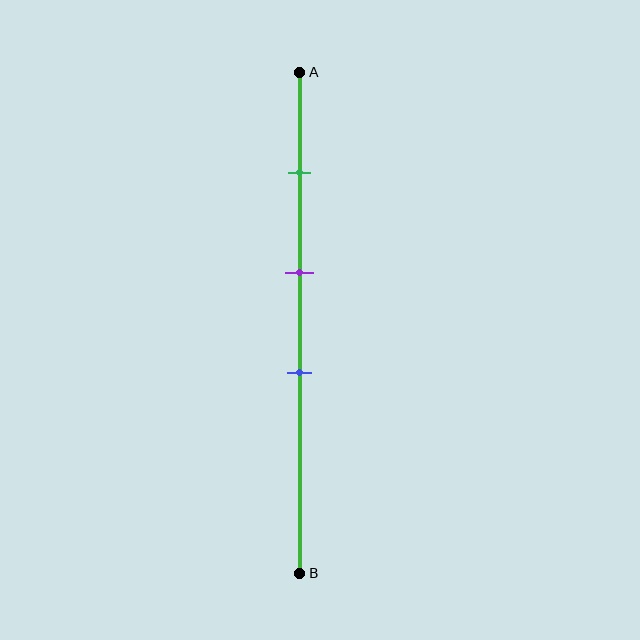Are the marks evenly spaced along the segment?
Yes, the marks are approximately evenly spaced.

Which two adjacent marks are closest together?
The purple and blue marks are the closest adjacent pair.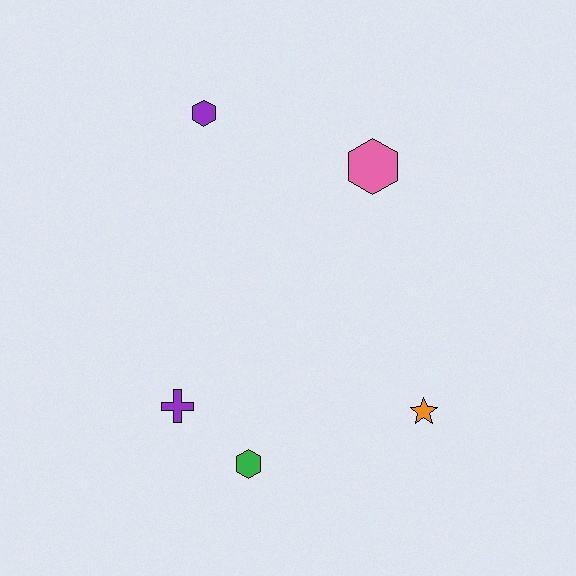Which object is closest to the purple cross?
The green hexagon is closest to the purple cross.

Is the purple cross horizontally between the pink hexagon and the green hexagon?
No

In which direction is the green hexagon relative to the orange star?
The green hexagon is to the left of the orange star.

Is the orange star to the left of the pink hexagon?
No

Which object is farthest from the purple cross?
The pink hexagon is farthest from the purple cross.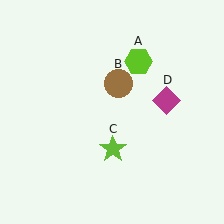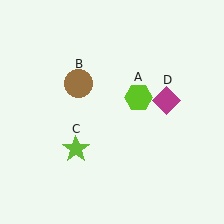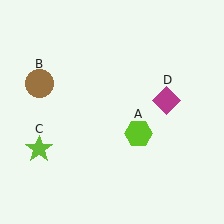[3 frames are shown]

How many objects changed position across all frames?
3 objects changed position: lime hexagon (object A), brown circle (object B), lime star (object C).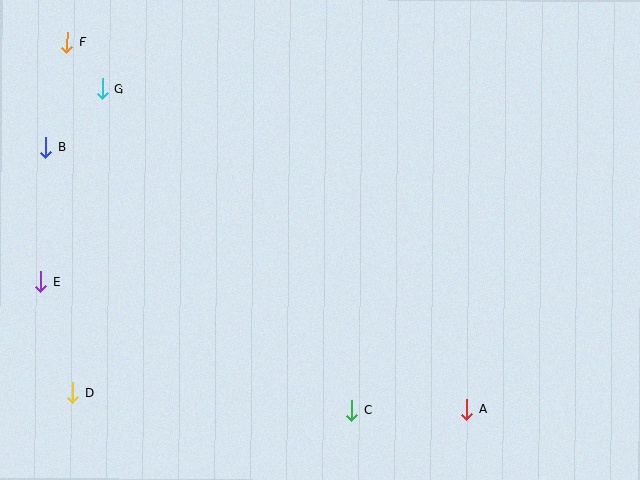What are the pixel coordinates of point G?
Point G is at (102, 89).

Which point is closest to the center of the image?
Point C at (351, 411) is closest to the center.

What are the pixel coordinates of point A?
Point A is at (466, 409).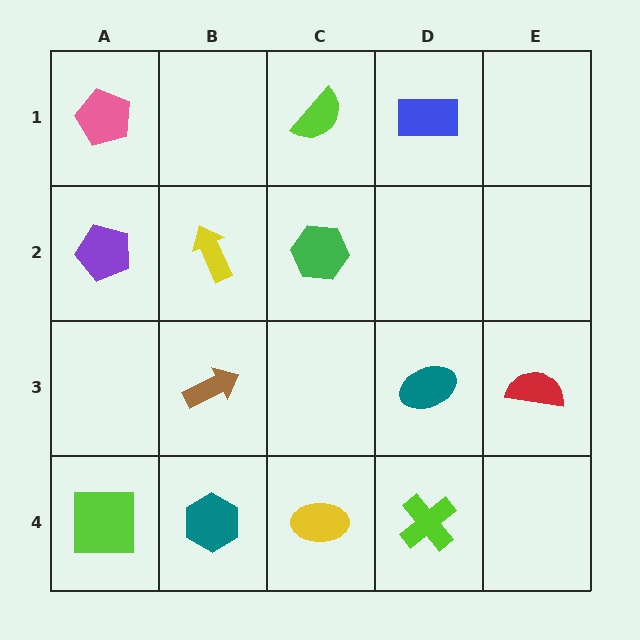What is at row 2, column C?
A green hexagon.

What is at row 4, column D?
A lime cross.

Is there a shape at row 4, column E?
No, that cell is empty.